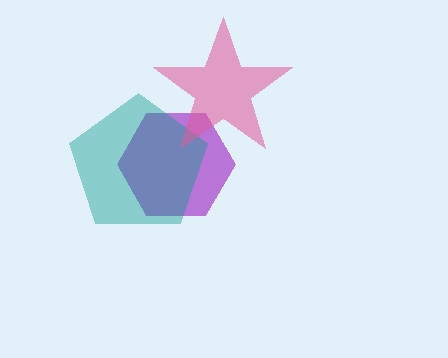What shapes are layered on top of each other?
The layered shapes are: a purple hexagon, a teal pentagon, a pink star.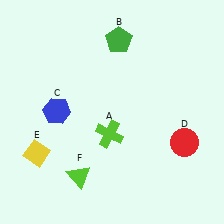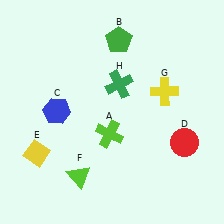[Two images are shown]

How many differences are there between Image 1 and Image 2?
There are 2 differences between the two images.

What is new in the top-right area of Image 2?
A yellow cross (G) was added in the top-right area of Image 2.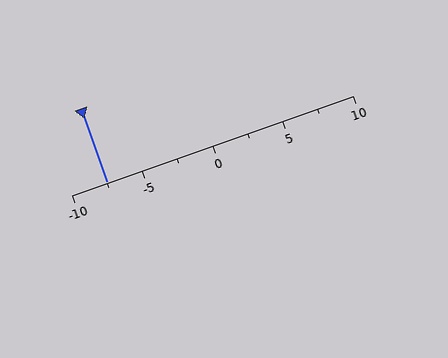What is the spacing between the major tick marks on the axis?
The major ticks are spaced 5 apart.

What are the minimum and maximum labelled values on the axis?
The axis runs from -10 to 10.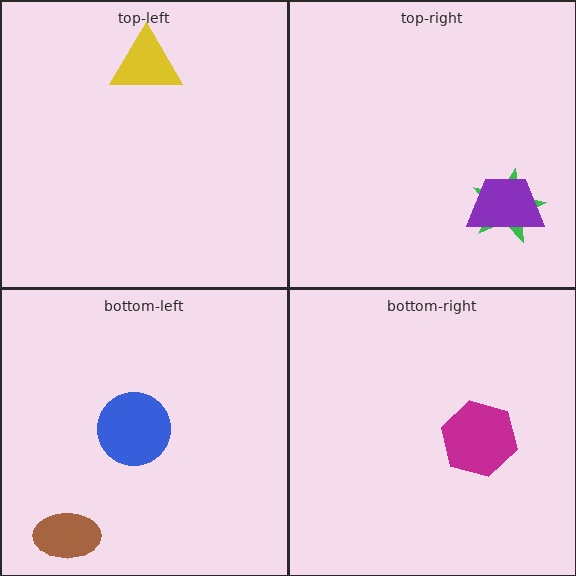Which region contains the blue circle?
The bottom-left region.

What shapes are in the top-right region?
The green star, the purple trapezoid.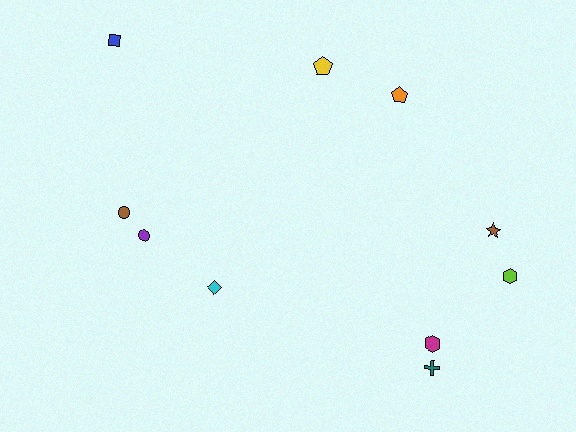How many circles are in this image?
There are 2 circles.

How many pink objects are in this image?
There are no pink objects.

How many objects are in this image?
There are 10 objects.